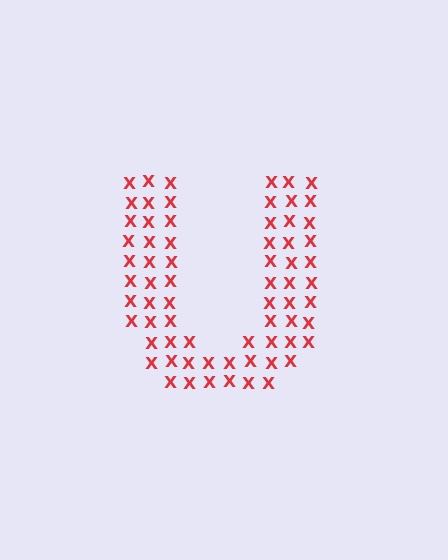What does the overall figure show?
The overall figure shows the letter U.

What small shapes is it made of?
It is made of small letter X's.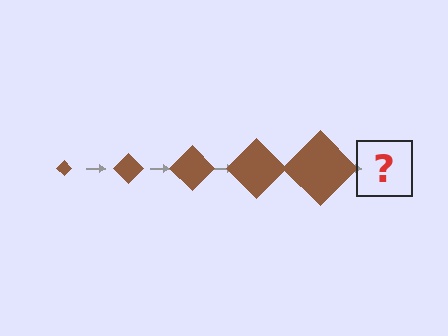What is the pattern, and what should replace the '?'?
The pattern is that the diamond gets progressively larger each step. The '?' should be a brown diamond, larger than the previous one.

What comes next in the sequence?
The next element should be a brown diamond, larger than the previous one.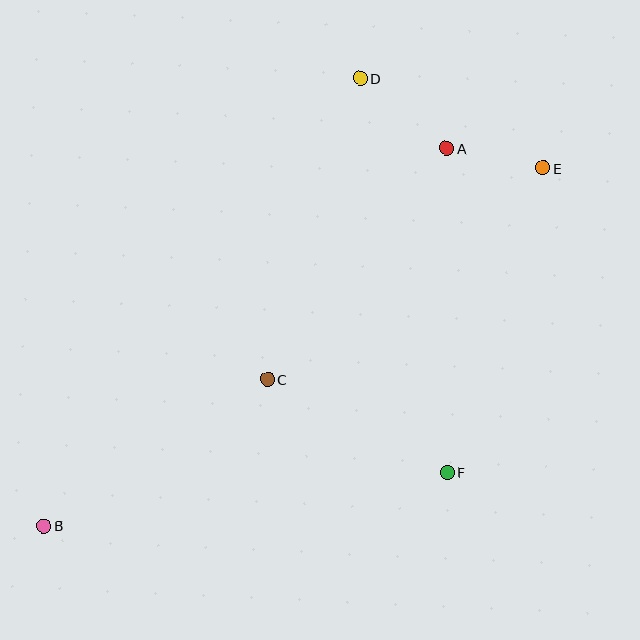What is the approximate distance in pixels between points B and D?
The distance between B and D is approximately 548 pixels.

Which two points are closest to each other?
Points A and E are closest to each other.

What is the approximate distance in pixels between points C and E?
The distance between C and E is approximately 347 pixels.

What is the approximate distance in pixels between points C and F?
The distance between C and F is approximately 203 pixels.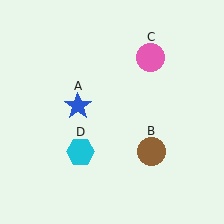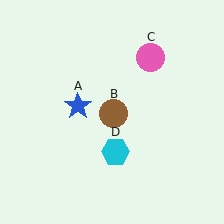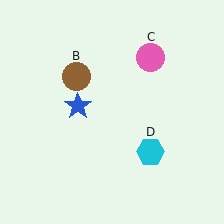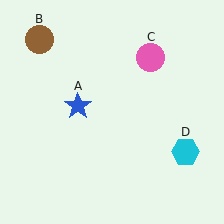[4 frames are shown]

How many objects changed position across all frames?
2 objects changed position: brown circle (object B), cyan hexagon (object D).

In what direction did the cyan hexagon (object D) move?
The cyan hexagon (object D) moved right.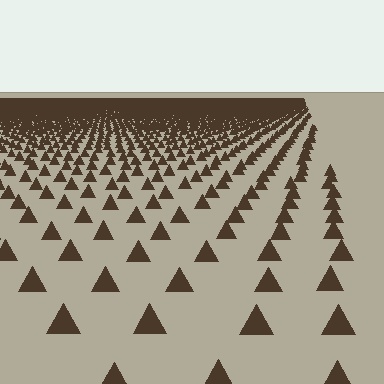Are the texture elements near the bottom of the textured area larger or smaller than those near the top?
Larger. Near the bottom, elements are closer to the viewer and appear at a bigger on-screen size.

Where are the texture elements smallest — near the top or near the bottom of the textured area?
Near the top.